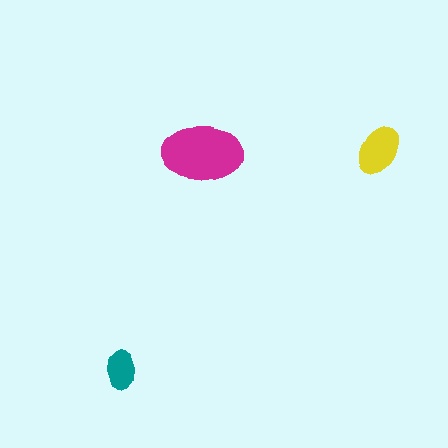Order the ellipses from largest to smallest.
the magenta one, the yellow one, the teal one.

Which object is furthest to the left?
The teal ellipse is leftmost.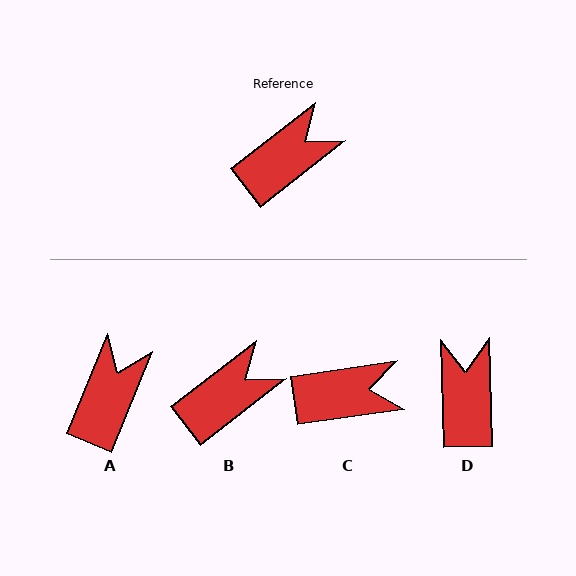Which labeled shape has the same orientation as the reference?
B.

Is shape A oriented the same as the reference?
No, it is off by about 30 degrees.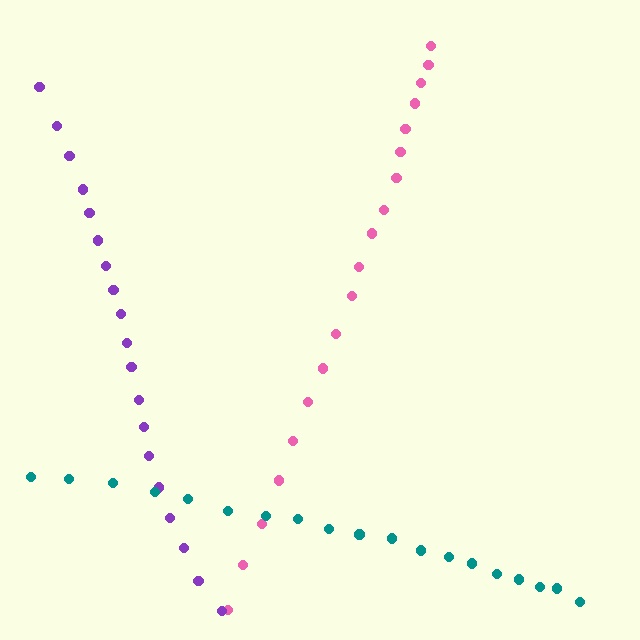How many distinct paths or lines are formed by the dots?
There are 3 distinct paths.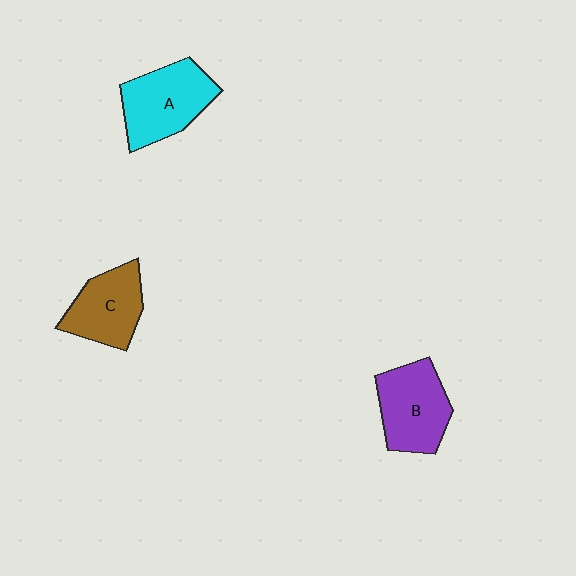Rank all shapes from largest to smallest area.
From largest to smallest: A (cyan), B (purple), C (brown).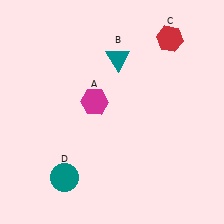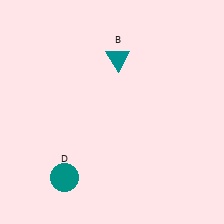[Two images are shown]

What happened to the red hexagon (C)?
The red hexagon (C) was removed in Image 2. It was in the top-right area of Image 1.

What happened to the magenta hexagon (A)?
The magenta hexagon (A) was removed in Image 2. It was in the top-left area of Image 1.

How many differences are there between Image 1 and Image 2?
There are 2 differences between the two images.